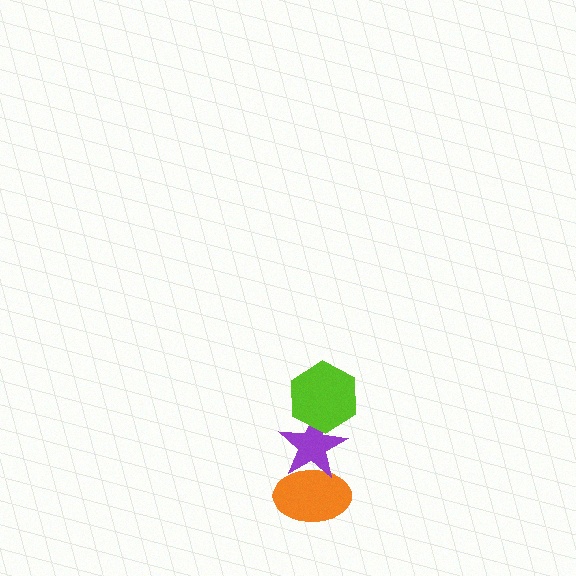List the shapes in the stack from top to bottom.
From top to bottom: the lime hexagon, the purple star, the orange ellipse.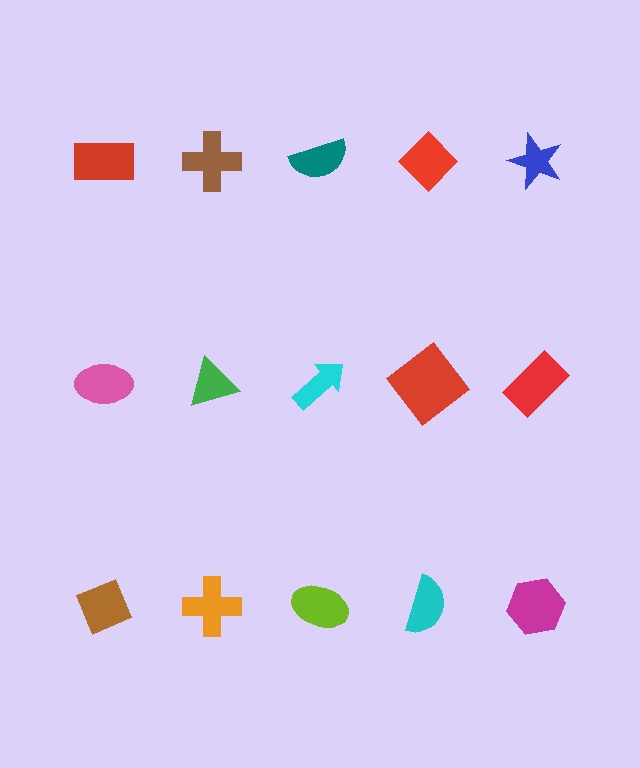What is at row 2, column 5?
A red rectangle.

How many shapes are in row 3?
5 shapes.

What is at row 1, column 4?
A red diamond.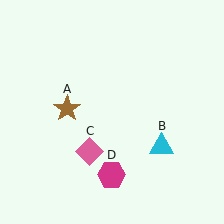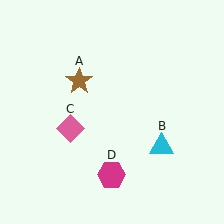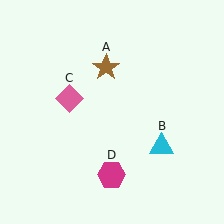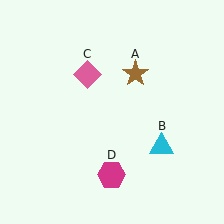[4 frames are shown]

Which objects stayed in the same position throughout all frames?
Cyan triangle (object B) and magenta hexagon (object D) remained stationary.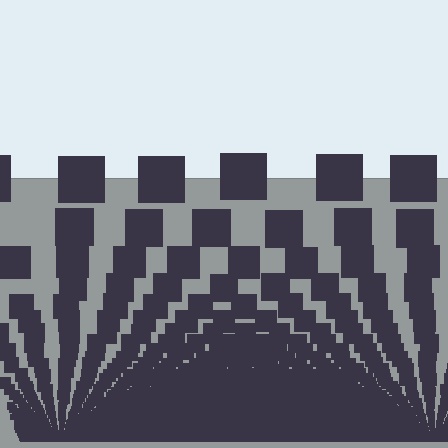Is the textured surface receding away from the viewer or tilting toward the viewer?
The surface appears to tilt toward the viewer. Texture elements get larger and sparser toward the top.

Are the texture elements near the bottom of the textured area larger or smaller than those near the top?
Smaller. The gradient is inverted — elements near the bottom are smaller and denser.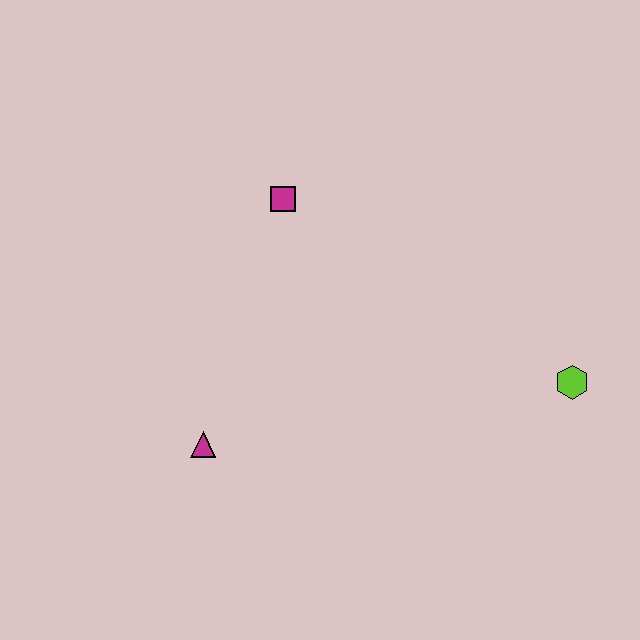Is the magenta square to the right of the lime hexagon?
No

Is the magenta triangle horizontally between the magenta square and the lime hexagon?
No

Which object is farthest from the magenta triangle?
The lime hexagon is farthest from the magenta triangle.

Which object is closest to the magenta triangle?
The magenta square is closest to the magenta triangle.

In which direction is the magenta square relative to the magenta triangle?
The magenta square is above the magenta triangle.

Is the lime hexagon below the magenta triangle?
No